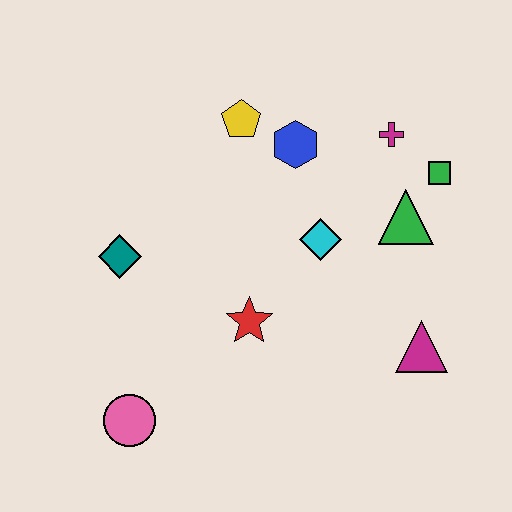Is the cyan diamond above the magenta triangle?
Yes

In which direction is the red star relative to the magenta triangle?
The red star is to the left of the magenta triangle.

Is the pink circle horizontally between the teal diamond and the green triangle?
Yes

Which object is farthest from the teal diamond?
The green square is farthest from the teal diamond.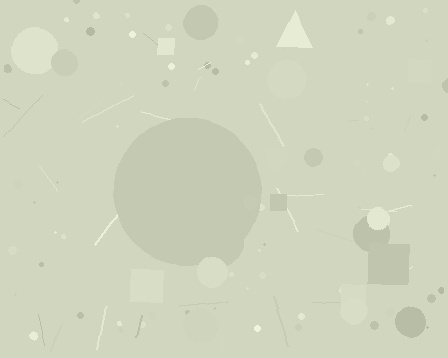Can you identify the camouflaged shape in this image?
The camouflaged shape is a circle.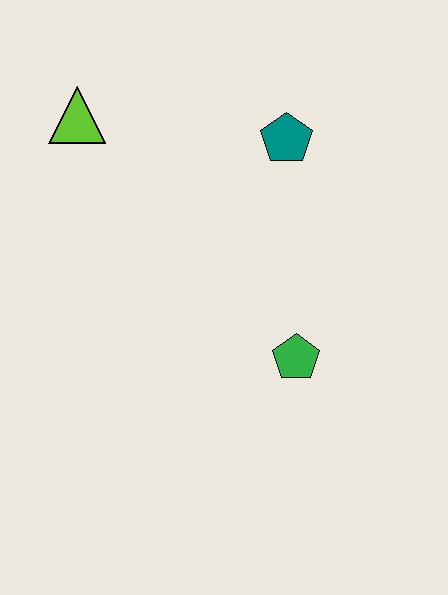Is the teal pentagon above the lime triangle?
No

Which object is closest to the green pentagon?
The teal pentagon is closest to the green pentagon.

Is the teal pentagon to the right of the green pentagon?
No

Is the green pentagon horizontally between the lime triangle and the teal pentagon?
No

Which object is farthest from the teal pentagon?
The green pentagon is farthest from the teal pentagon.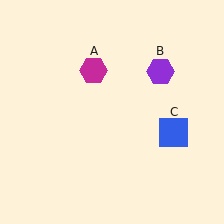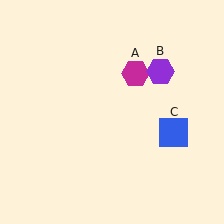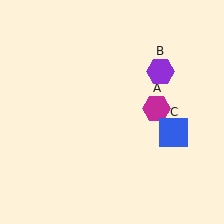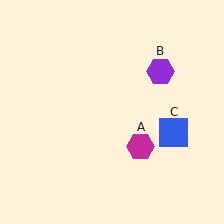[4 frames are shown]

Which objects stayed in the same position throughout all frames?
Purple hexagon (object B) and blue square (object C) remained stationary.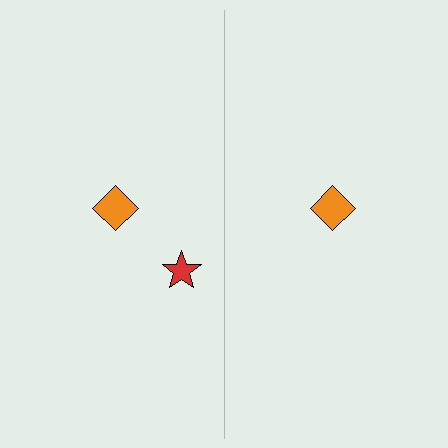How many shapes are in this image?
There are 3 shapes in this image.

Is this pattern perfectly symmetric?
No, the pattern is not perfectly symmetric. A red star is missing from the right side.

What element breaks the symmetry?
A red star is missing from the right side.